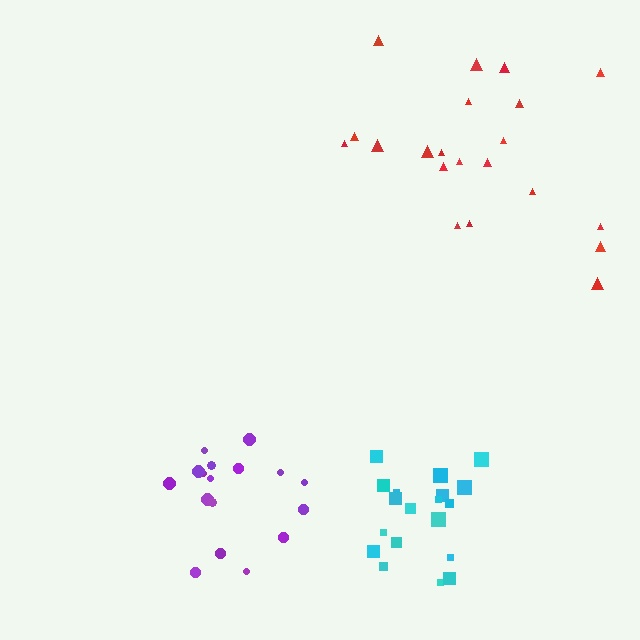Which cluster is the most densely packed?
Cyan.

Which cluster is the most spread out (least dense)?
Red.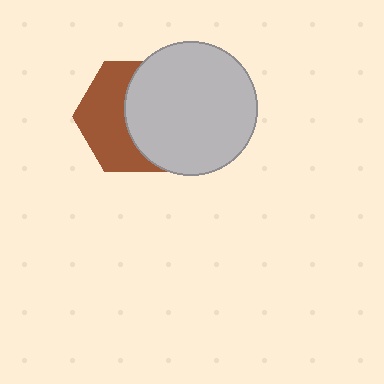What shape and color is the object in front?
The object in front is a light gray circle.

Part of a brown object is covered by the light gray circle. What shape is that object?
It is a hexagon.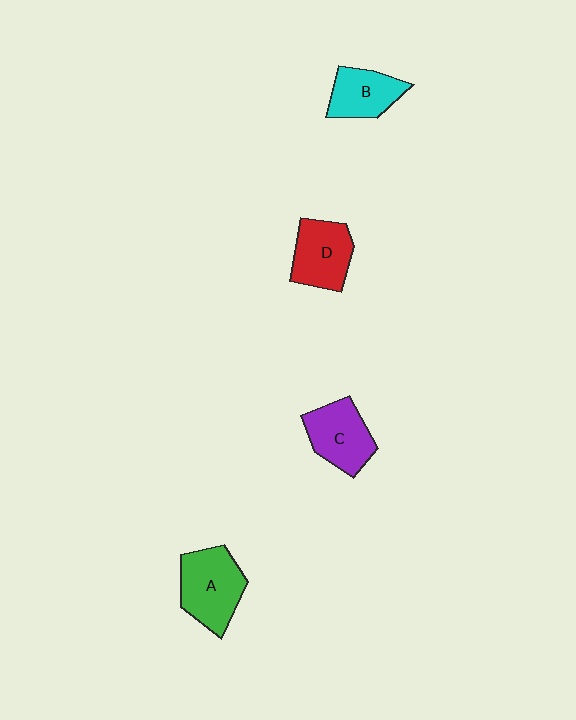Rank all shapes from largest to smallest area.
From largest to smallest: A (green), C (purple), D (red), B (cyan).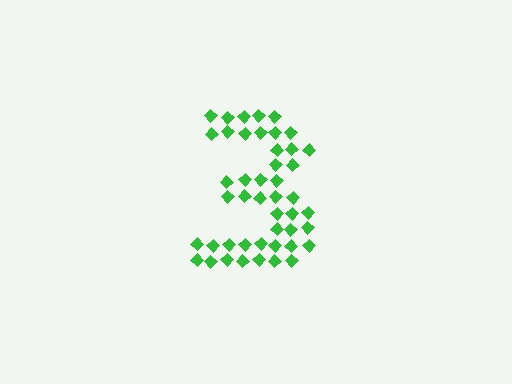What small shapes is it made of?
It is made of small diamonds.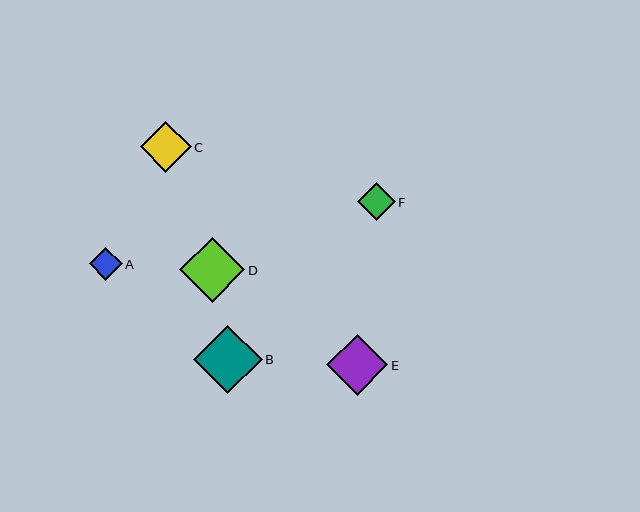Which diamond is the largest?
Diamond B is the largest with a size of approximately 68 pixels.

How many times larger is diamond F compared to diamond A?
Diamond F is approximately 1.2 times the size of diamond A.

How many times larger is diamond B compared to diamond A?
Diamond B is approximately 2.1 times the size of diamond A.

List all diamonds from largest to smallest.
From largest to smallest: B, D, E, C, F, A.